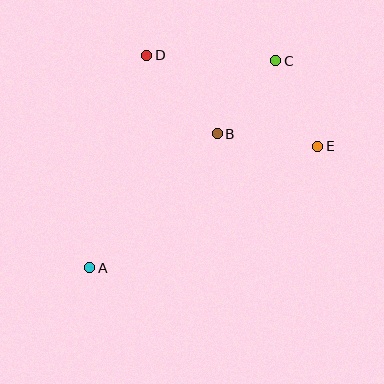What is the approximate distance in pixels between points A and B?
The distance between A and B is approximately 185 pixels.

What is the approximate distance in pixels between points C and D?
The distance between C and D is approximately 129 pixels.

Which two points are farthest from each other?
Points A and C are farthest from each other.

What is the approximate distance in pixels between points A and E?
The distance between A and E is approximately 259 pixels.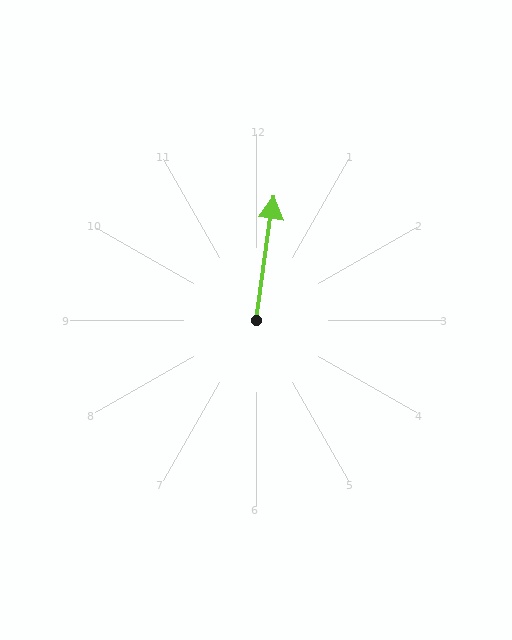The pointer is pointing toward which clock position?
Roughly 12 o'clock.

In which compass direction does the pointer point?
North.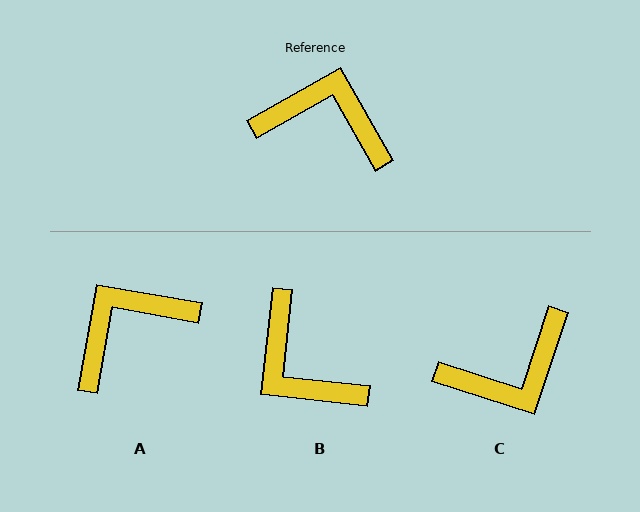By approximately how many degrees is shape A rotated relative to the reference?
Approximately 51 degrees counter-clockwise.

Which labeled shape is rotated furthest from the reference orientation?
B, about 144 degrees away.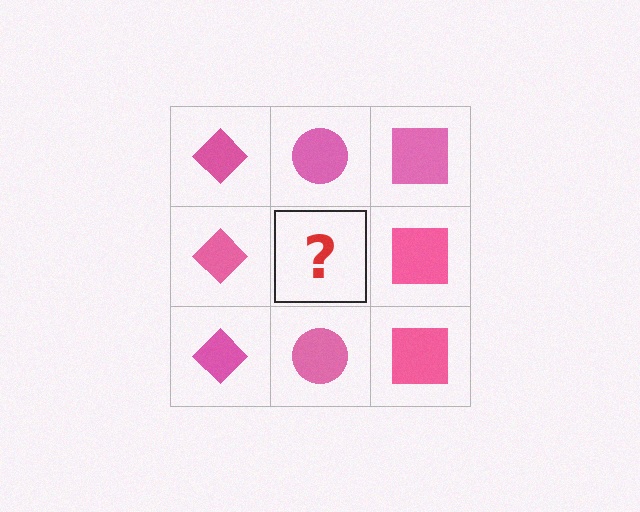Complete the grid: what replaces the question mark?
The question mark should be replaced with a pink circle.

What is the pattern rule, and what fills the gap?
The rule is that each column has a consistent shape. The gap should be filled with a pink circle.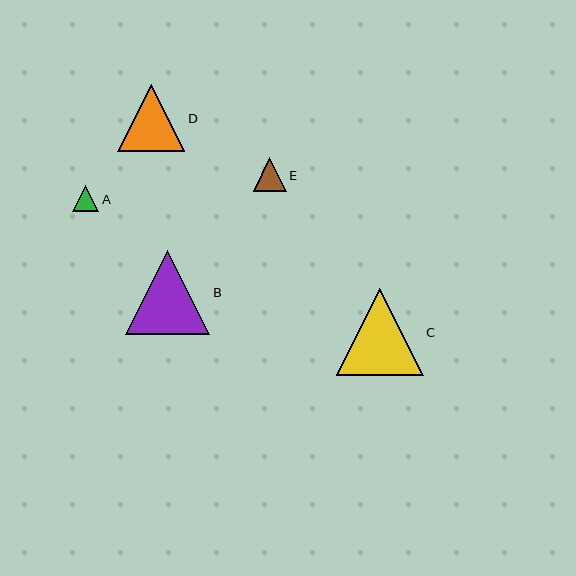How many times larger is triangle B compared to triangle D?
Triangle B is approximately 1.3 times the size of triangle D.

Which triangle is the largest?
Triangle C is the largest with a size of approximately 86 pixels.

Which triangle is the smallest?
Triangle A is the smallest with a size of approximately 26 pixels.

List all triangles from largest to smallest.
From largest to smallest: C, B, D, E, A.